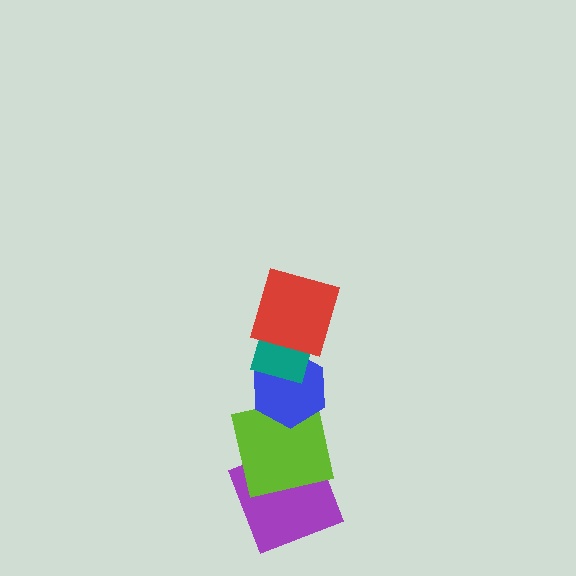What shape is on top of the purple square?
The lime square is on top of the purple square.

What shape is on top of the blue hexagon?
The teal diamond is on top of the blue hexagon.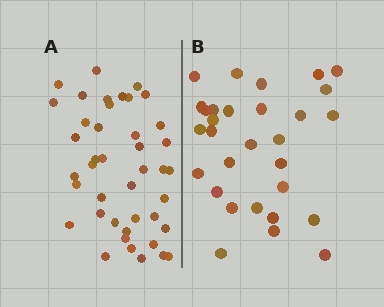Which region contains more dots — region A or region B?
Region A (the left region) has more dots.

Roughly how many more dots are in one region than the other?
Region A has roughly 12 or so more dots than region B.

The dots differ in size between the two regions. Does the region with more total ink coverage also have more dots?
No. Region B has more total ink coverage because its dots are larger, but region A actually contains more individual dots. Total area can be misleading — the number of items is what matters here.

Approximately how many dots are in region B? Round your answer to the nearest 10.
About 30 dots.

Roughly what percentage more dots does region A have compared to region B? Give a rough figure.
About 40% more.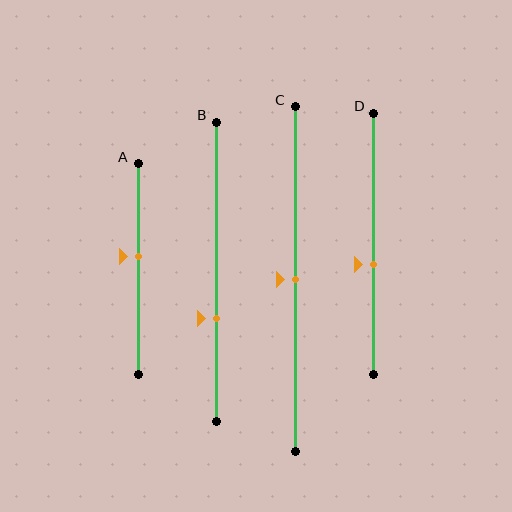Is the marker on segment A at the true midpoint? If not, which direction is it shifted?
No, the marker on segment A is shifted upward by about 6% of the segment length.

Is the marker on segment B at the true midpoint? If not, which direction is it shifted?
No, the marker on segment B is shifted downward by about 15% of the segment length.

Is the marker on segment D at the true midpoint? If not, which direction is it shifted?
No, the marker on segment D is shifted downward by about 8% of the segment length.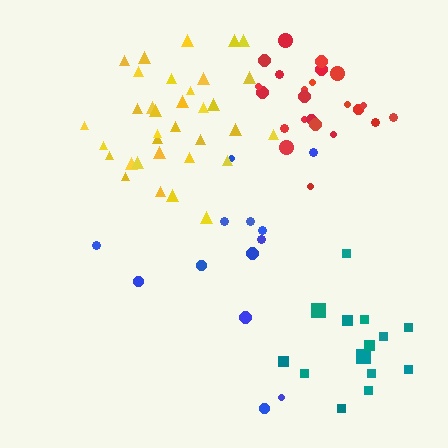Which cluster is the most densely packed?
Yellow.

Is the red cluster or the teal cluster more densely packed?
Red.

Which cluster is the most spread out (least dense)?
Blue.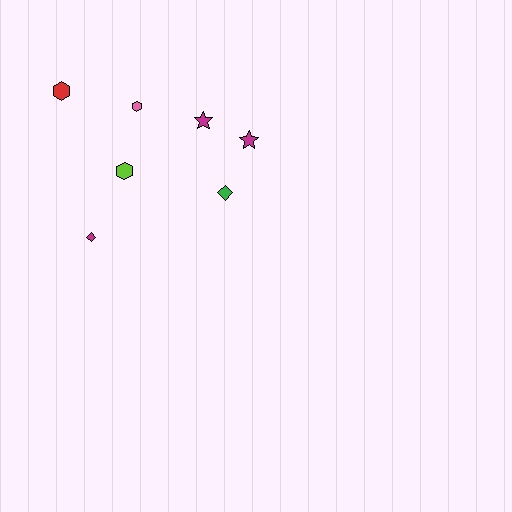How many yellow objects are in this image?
There are no yellow objects.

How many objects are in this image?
There are 7 objects.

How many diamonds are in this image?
There are 2 diamonds.